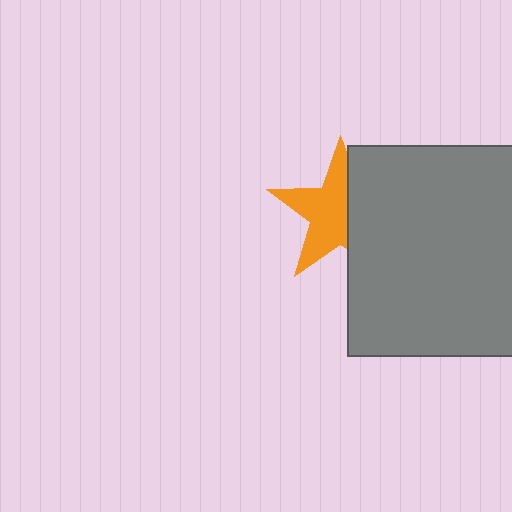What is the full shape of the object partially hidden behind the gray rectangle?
The partially hidden object is an orange star.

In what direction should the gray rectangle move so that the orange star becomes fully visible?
The gray rectangle should move right. That is the shortest direction to clear the overlap and leave the orange star fully visible.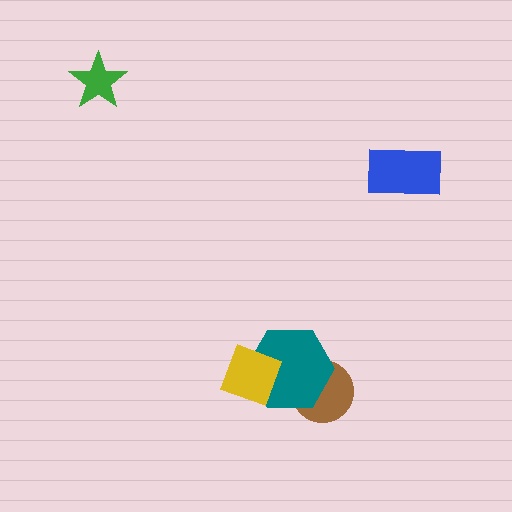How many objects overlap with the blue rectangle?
0 objects overlap with the blue rectangle.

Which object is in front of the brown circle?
The teal hexagon is in front of the brown circle.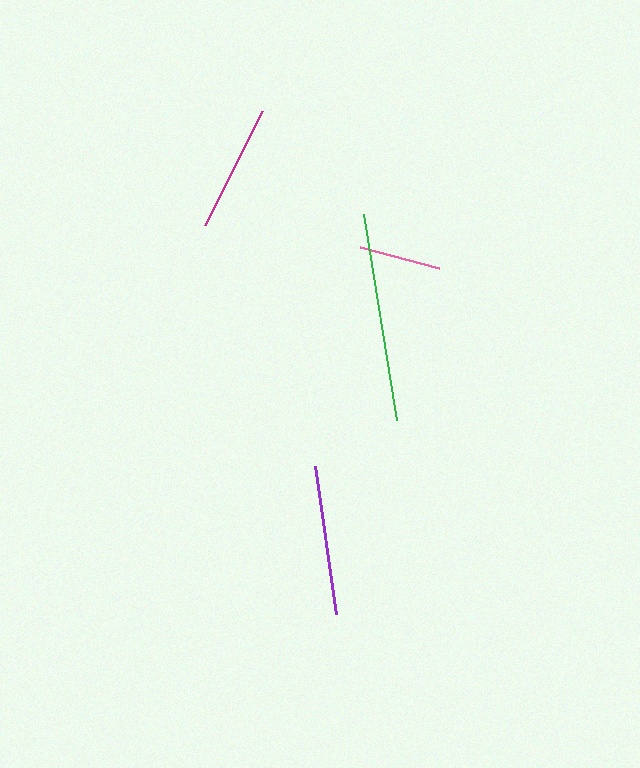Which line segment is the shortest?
The pink line is the shortest at approximately 81 pixels.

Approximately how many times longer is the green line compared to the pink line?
The green line is approximately 2.6 times the length of the pink line.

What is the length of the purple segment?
The purple segment is approximately 149 pixels long.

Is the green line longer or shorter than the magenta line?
The green line is longer than the magenta line.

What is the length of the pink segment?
The pink segment is approximately 81 pixels long.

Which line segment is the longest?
The green line is the longest at approximately 209 pixels.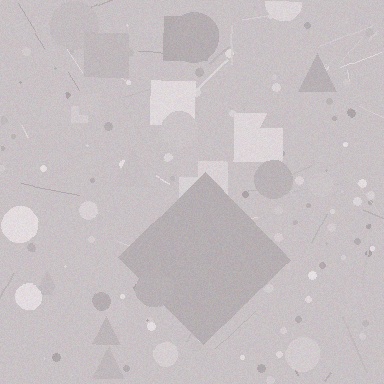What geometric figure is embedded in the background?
A diamond is embedded in the background.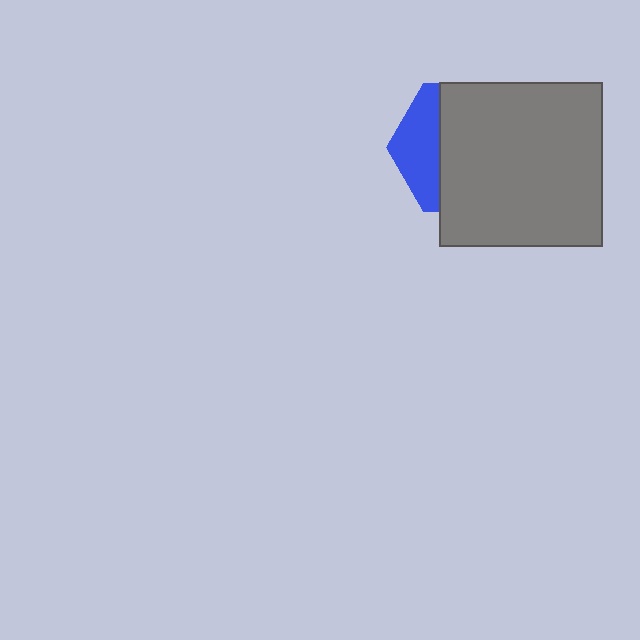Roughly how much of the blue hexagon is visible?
A small part of it is visible (roughly 32%).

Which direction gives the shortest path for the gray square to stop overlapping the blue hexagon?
Moving right gives the shortest separation.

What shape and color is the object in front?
The object in front is a gray square.